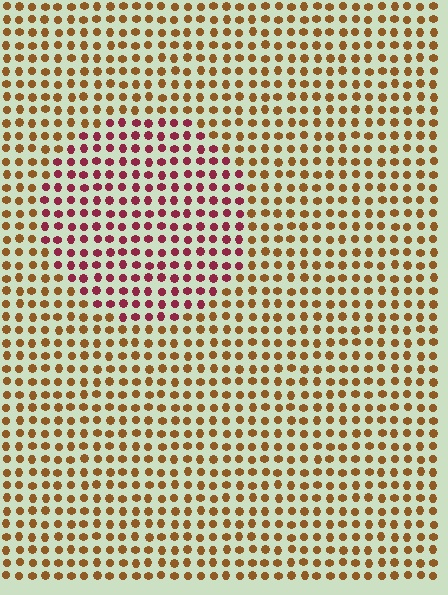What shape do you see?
I see a circle.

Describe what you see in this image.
The image is filled with small brown elements in a uniform arrangement. A circle-shaped region is visible where the elements are tinted to a slightly different hue, forming a subtle color boundary.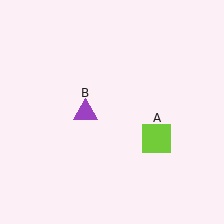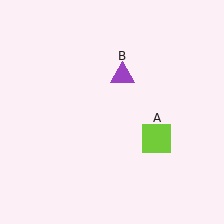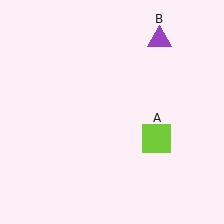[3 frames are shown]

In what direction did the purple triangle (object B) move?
The purple triangle (object B) moved up and to the right.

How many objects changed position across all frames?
1 object changed position: purple triangle (object B).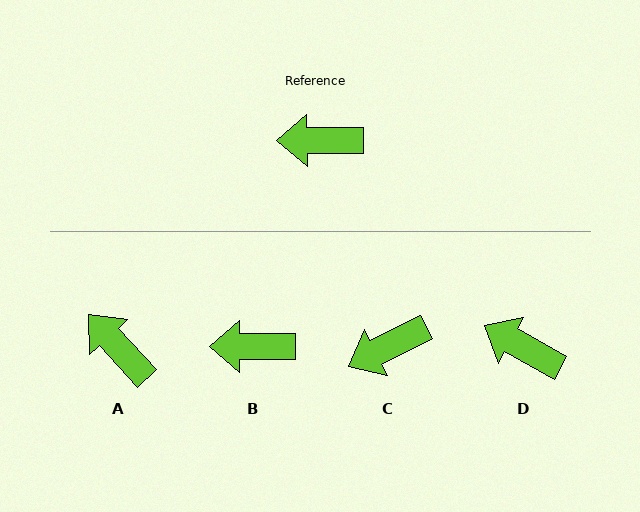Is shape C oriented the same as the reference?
No, it is off by about 27 degrees.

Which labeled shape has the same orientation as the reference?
B.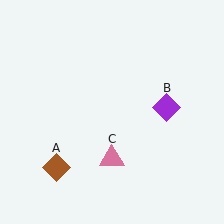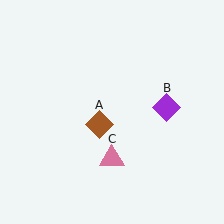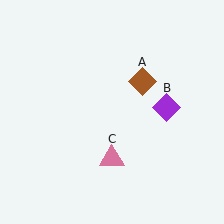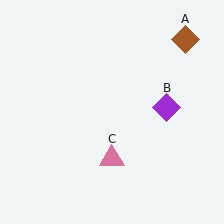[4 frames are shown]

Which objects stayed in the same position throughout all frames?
Purple diamond (object B) and pink triangle (object C) remained stationary.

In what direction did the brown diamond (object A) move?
The brown diamond (object A) moved up and to the right.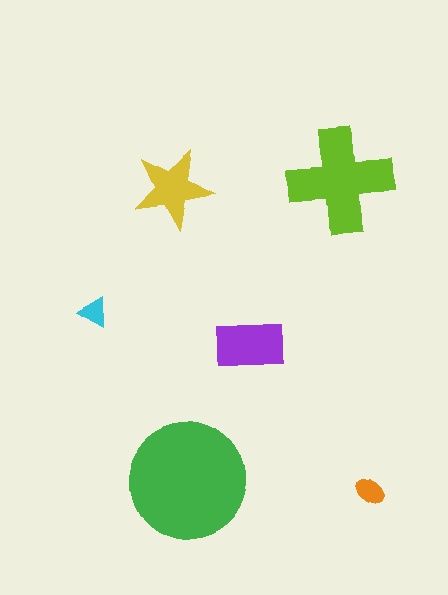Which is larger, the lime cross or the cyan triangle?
The lime cross.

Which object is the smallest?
The cyan triangle.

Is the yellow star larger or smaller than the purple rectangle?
Smaller.